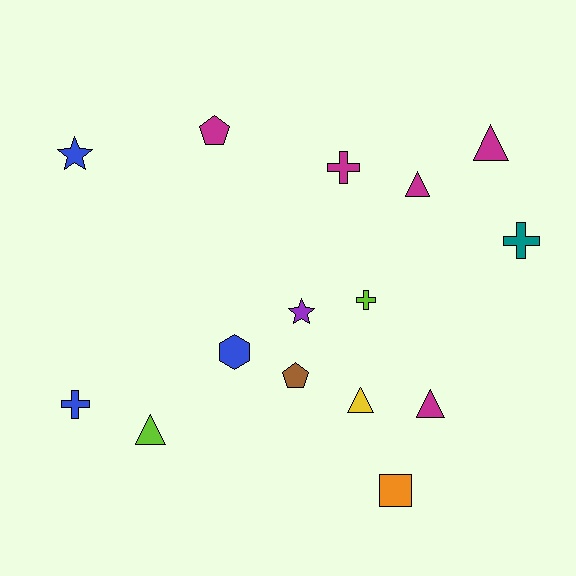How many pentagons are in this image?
There are 2 pentagons.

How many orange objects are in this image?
There is 1 orange object.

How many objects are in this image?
There are 15 objects.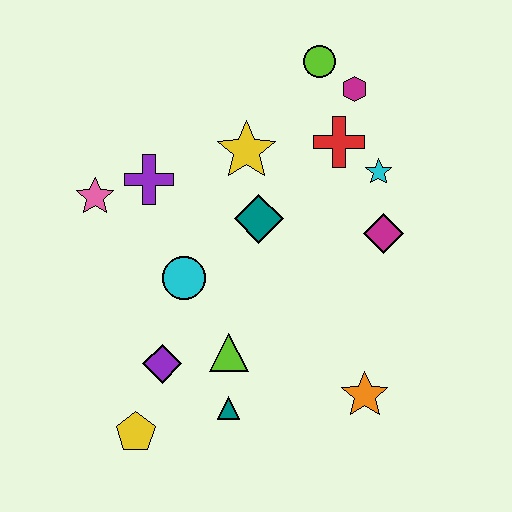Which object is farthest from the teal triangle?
The lime circle is farthest from the teal triangle.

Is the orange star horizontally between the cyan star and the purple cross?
Yes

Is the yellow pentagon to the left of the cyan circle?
Yes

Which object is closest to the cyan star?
The red cross is closest to the cyan star.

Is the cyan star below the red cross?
Yes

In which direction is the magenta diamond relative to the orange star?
The magenta diamond is above the orange star.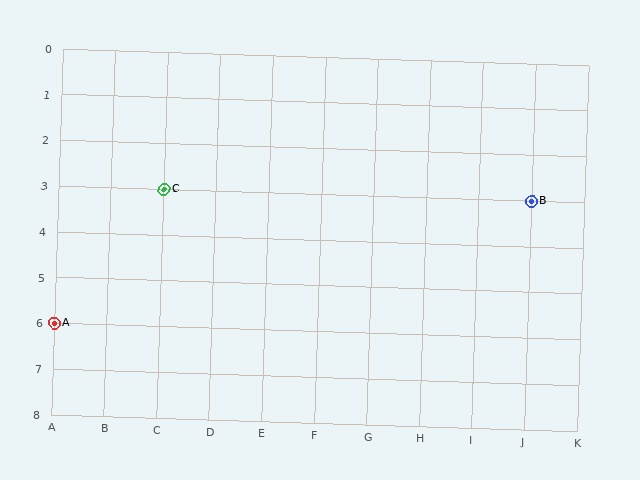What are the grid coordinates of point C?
Point C is at grid coordinates (C, 3).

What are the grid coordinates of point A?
Point A is at grid coordinates (A, 6).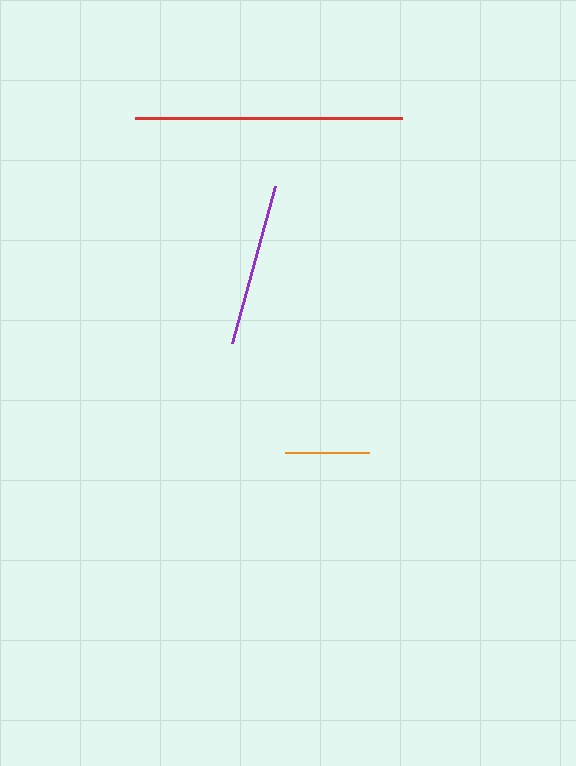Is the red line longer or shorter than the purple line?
The red line is longer than the purple line.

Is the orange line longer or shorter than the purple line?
The purple line is longer than the orange line.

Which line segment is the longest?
The red line is the longest at approximately 266 pixels.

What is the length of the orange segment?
The orange segment is approximately 84 pixels long.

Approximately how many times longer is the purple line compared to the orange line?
The purple line is approximately 1.9 times the length of the orange line.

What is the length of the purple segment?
The purple segment is approximately 163 pixels long.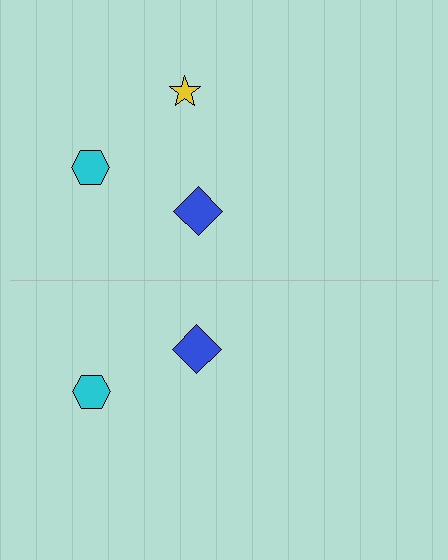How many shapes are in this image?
There are 5 shapes in this image.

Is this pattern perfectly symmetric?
No, the pattern is not perfectly symmetric. A yellow star is missing from the bottom side.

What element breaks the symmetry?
A yellow star is missing from the bottom side.